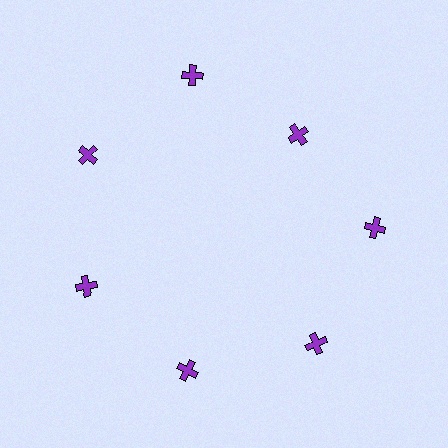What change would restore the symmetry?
The symmetry would be restored by moving it outward, back onto the ring so that all 7 crosses sit at equal angles and equal distance from the center.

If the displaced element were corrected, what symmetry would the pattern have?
It would have 7-fold rotational symmetry — the pattern would map onto itself every 51 degrees.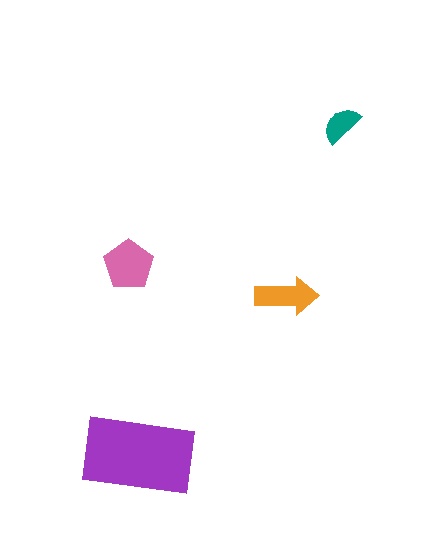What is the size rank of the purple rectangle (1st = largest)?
1st.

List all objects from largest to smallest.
The purple rectangle, the pink pentagon, the orange arrow, the teal semicircle.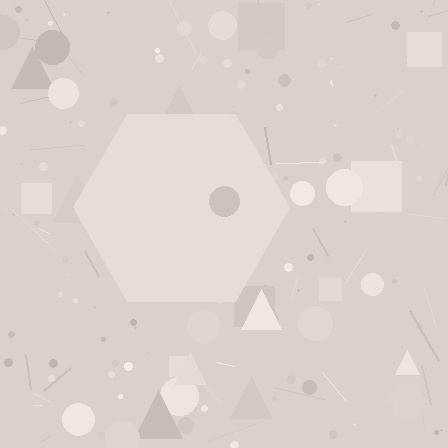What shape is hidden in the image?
A hexagon is hidden in the image.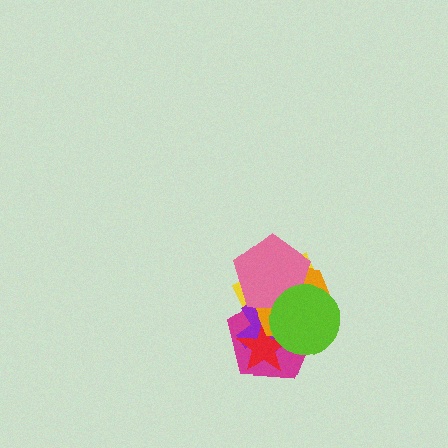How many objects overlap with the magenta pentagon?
6 objects overlap with the magenta pentagon.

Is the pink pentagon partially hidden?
Yes, it is partially covered by another shape.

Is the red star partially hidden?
Yes, it is partially covered by another shape.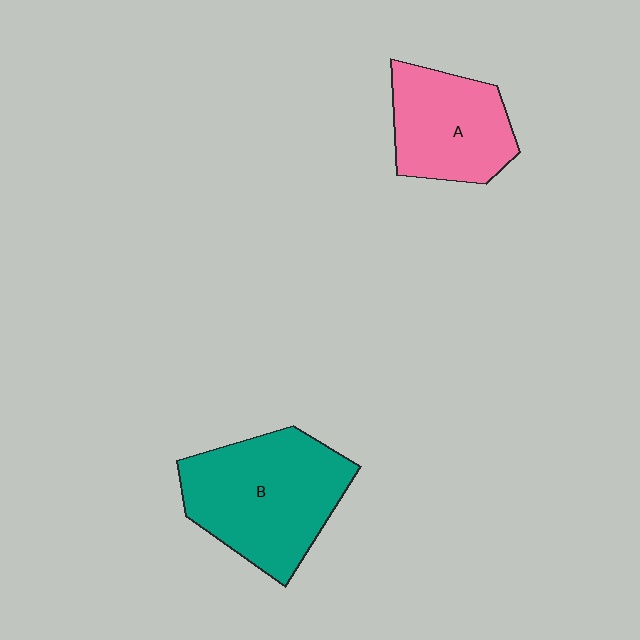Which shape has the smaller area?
Shape A (pink).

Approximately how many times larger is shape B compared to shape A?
Approximately 1.4 times.